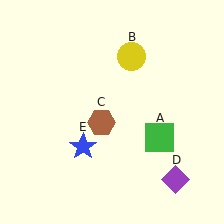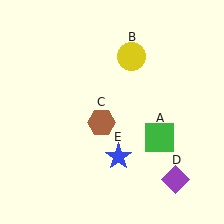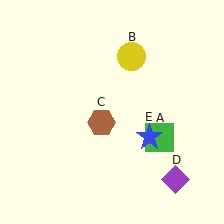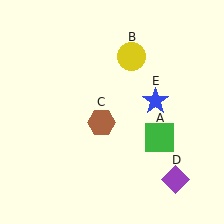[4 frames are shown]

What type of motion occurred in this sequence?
The blue star (object E) rotated counterclockwise around the center of the scene.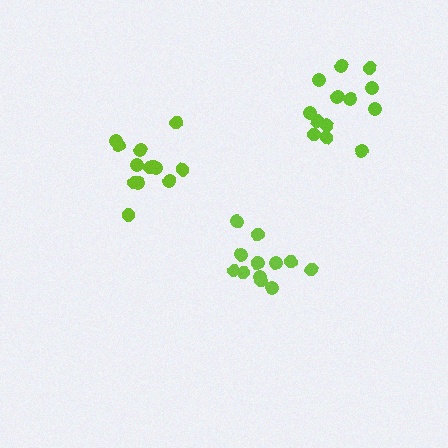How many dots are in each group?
Group 1: 13 dots, Group 2: 13 dots, Group 3: 13 dots (39 total).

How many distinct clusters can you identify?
There are 3 distinct clusters.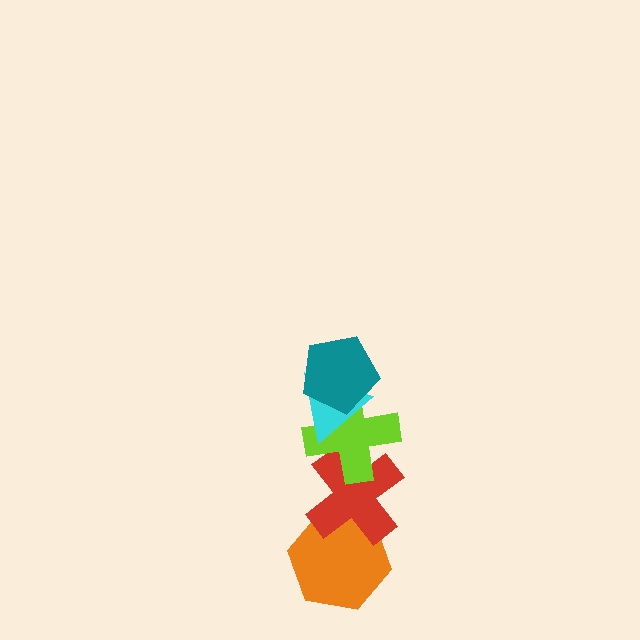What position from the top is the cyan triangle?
The cyan triangle is 2nd from the top.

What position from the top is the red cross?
The red cross is 4th from the top.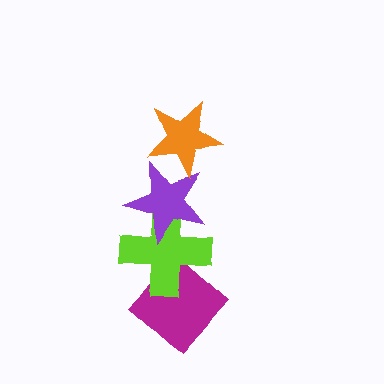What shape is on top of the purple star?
The orange star is on top of the purple star.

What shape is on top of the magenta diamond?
The lime cross is on top of the magenta diamond.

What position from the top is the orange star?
The orange star is 1st from the top.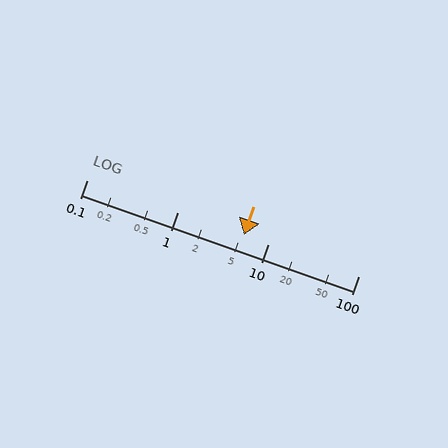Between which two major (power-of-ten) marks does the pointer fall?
The pointer is between 1 and 10.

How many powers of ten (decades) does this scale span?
The scale spans 3 decades, from 0.1 to 100.